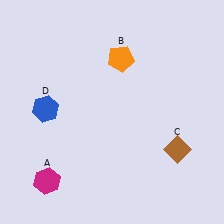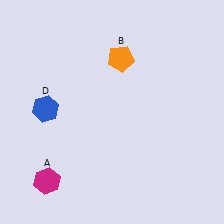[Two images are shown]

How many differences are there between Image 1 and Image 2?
There is 1 difference between the two images.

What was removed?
The brown diamond (C) was removed in Image 2.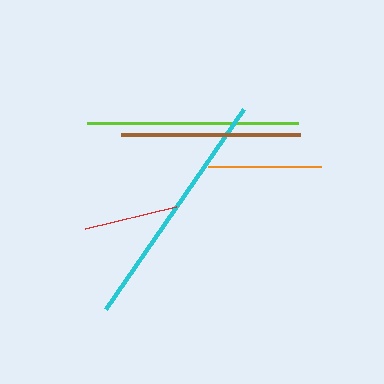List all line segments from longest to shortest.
From longest to shortest: cyan, lime, brown, orange, red.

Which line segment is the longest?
The cyan line is the longest at approximately 242 pixels.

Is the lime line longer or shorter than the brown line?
The lime line is longer than the brown line.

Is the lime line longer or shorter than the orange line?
The lime line is longer than the orange line.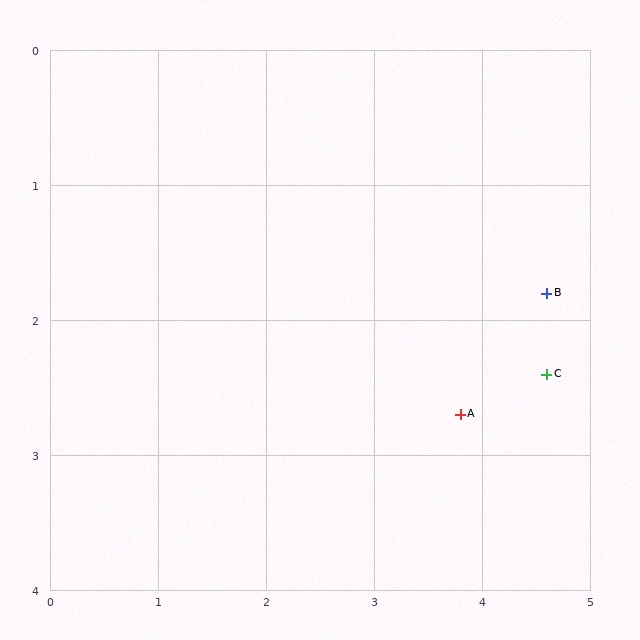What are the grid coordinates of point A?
Point A is at approximately (3.8, 2.7).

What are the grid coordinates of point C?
Point C is at approximately (4.6, 2.4).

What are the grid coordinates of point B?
Point B is at approximately (4.6, 1.8).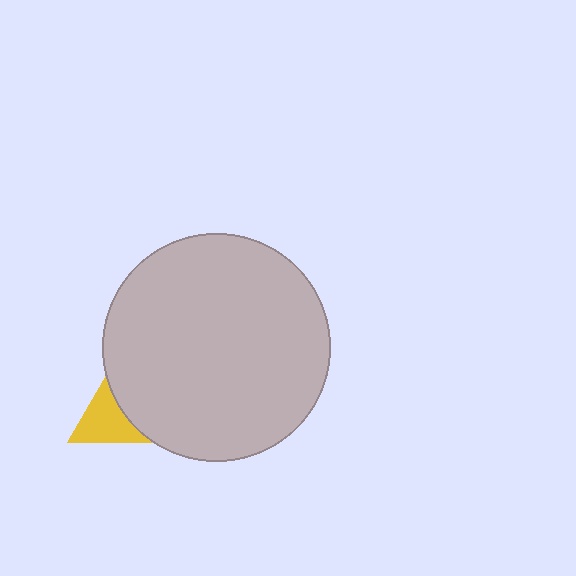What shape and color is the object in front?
The object in front is a light gray circle.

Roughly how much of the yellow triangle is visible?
A small part of it is visible (roughly 33%).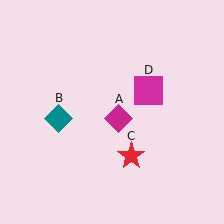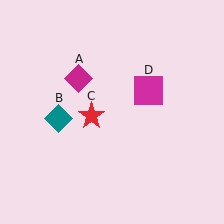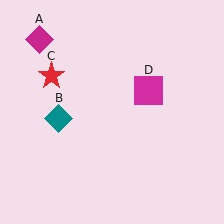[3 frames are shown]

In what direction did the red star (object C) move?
The red star (object C) moved up and to the left.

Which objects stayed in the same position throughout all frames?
Teal diamond (object B) and magenta square (object D) remained stationary.